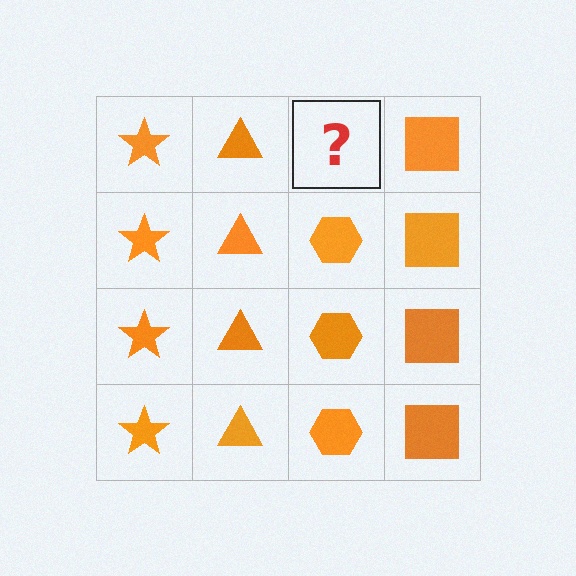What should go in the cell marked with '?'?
The missing cell should contain an orange hexagon.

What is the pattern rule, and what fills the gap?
The rule is that each column has a consistent shape. The gap should be filled with an orange hexagon.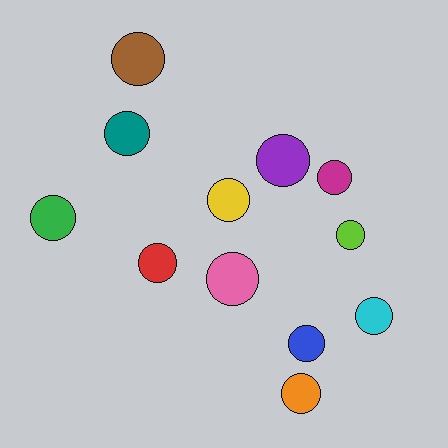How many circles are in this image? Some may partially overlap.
There are 12 circles.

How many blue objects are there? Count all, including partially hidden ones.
There is 1 blue object.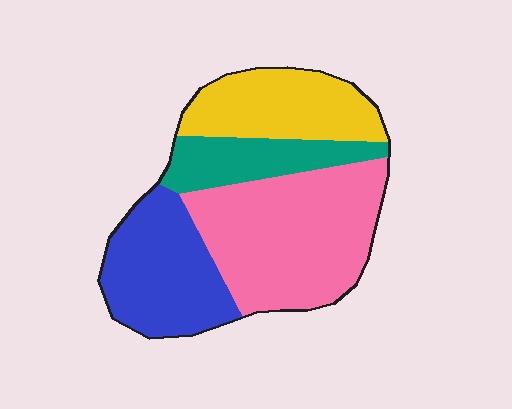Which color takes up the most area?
Pink, at roughly 40%.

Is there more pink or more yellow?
Pink.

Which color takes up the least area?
Teal, at roughly 15%.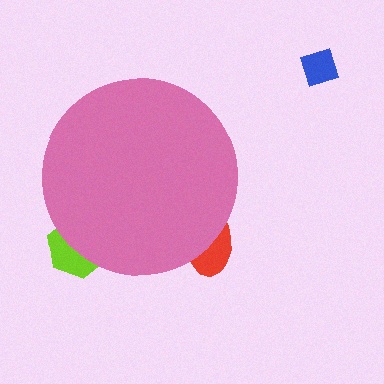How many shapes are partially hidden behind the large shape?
2 shapes are partially hidden.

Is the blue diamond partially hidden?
No, the blue diamond is fully visible.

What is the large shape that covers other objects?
A pink circle.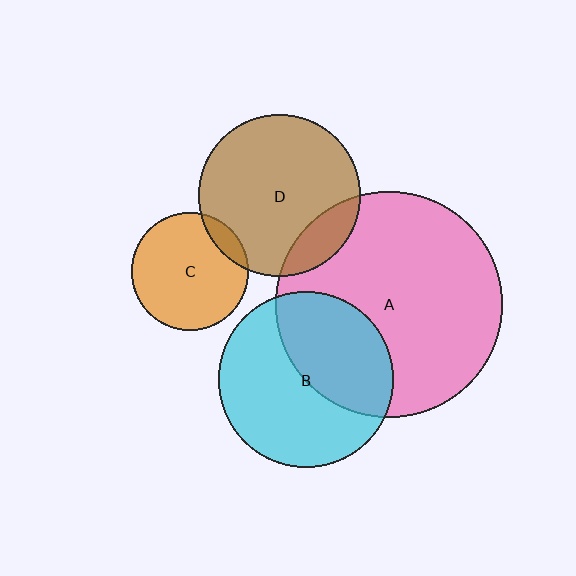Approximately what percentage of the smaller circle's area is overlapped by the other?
Approximately 40%.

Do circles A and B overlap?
Yes.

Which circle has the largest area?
Circle A (pink).